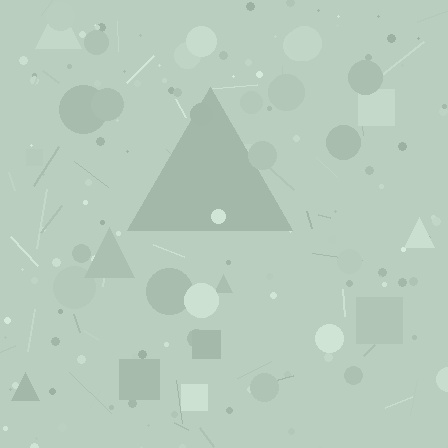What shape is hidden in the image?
A triangle is hidden in the image.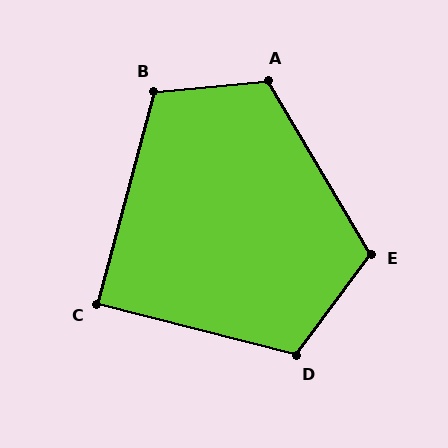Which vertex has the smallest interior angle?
C, at approximately 90 degrees.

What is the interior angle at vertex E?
Approximately 113 degrees (obtuse).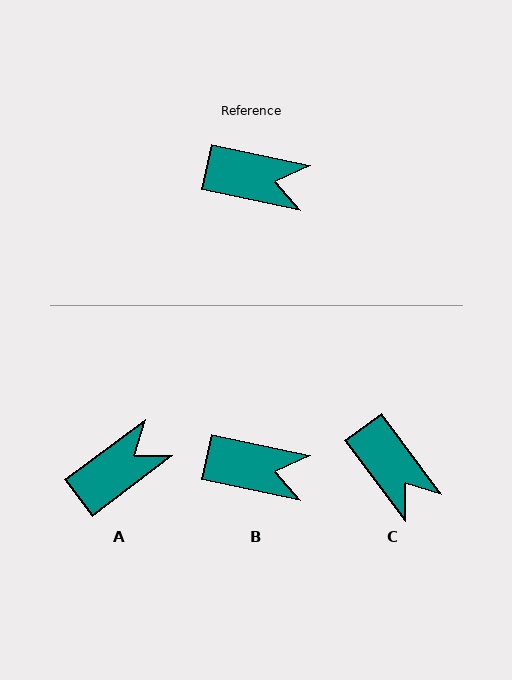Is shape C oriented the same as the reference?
No, it is off by about 41 degrees.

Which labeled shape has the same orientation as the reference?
B.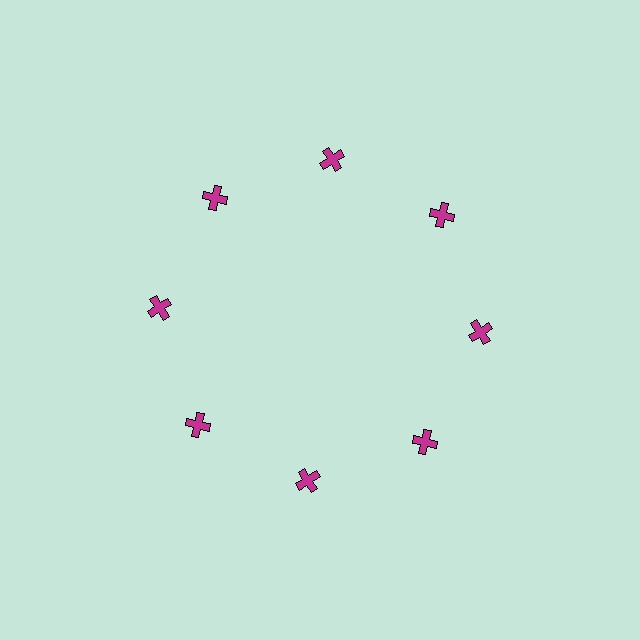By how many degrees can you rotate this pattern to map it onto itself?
The pattern maps onto itself every 45 degrees of rotation.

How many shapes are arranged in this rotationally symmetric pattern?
There are 8 shapes, arranged in 8 groups of 1.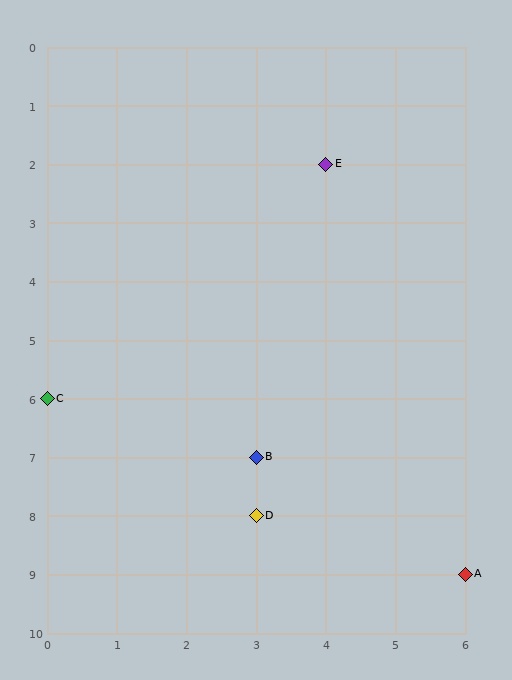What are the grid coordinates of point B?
Point B is at grid coordinates (3, 7).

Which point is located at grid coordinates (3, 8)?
Point D is at (3, 8).